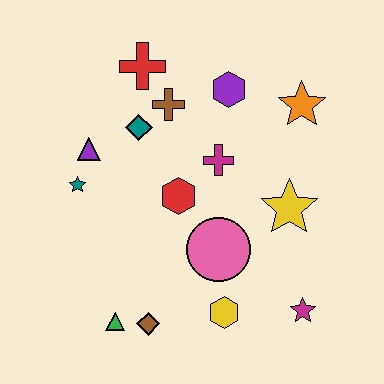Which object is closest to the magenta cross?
The red hexagon is closest to the magenta cross.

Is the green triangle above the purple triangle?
No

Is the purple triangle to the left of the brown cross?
Yes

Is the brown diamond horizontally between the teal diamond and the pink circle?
Yes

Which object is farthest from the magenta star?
The red cross is farthest from the magenta star.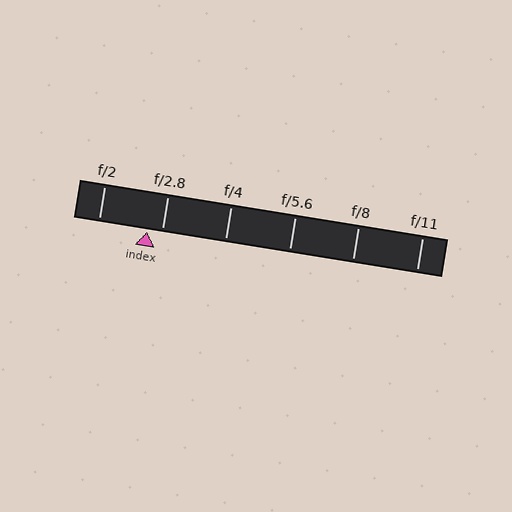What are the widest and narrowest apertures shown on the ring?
The widest aperture shown is f/2 and the narrowest is f/11.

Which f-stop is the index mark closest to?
The index mark is closest to f/2.8.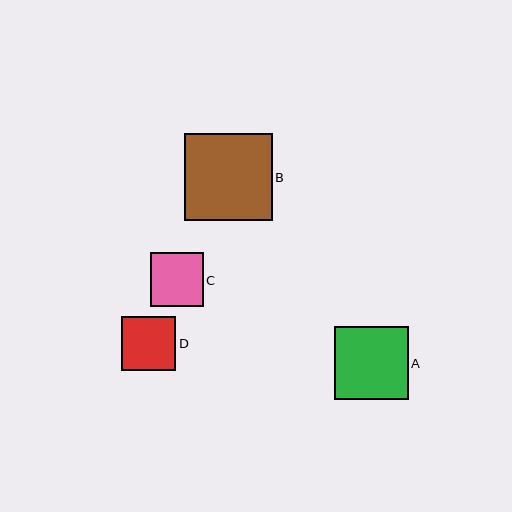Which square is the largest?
Square B is the largest with a size of approximately 88 pixels.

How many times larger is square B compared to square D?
Square B is approximately 1.6 times the size of square D.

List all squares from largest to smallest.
From largest to smallest: B, A, D, C.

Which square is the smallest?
Square C is the smallest with a size of approximately 53 pixels.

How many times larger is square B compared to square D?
Square B is approximately 1.6 times the size of square D.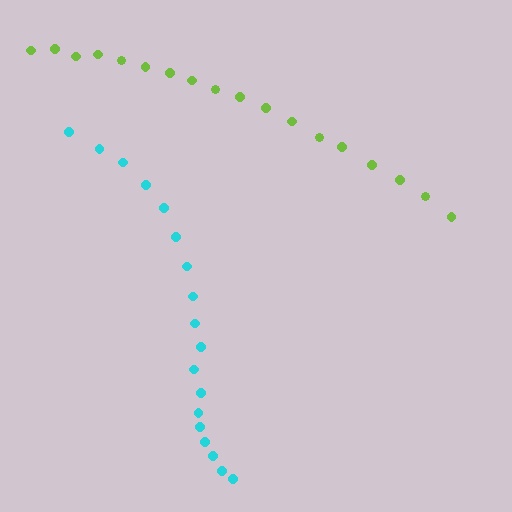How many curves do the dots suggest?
There are 2 distinct paths.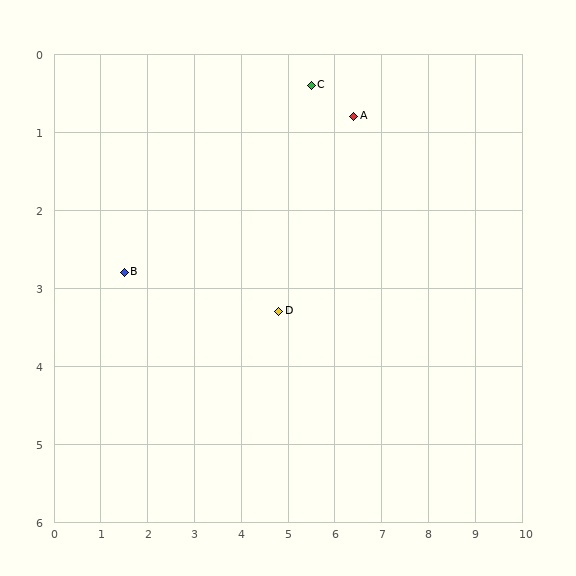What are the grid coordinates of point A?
Point A is at approximately (6.4, 0.8).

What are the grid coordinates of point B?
Point B is at approximately (1.5, 2.8).